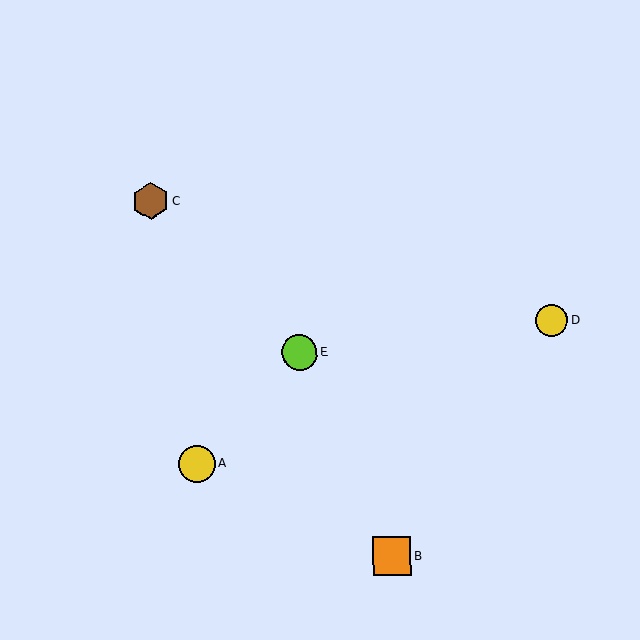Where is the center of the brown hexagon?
The center of the brown hexagon is at (151, 201).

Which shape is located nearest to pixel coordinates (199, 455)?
The yellow circle (labeled A) at (197, 464) is nearest to that location.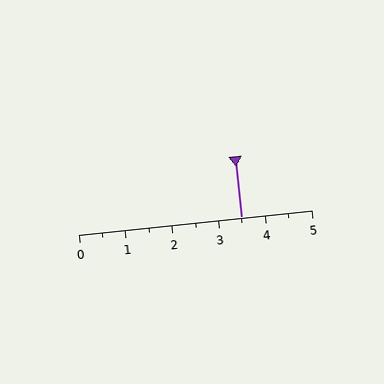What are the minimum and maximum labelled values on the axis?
The axis runs from 0 to 5.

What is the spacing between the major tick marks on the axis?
The major ticks are spaced 1 apart.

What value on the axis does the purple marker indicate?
The marker indicates approximately 3.5.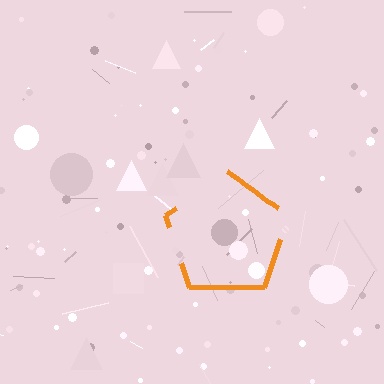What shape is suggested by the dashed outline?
The dashed outline suggests a pentagon.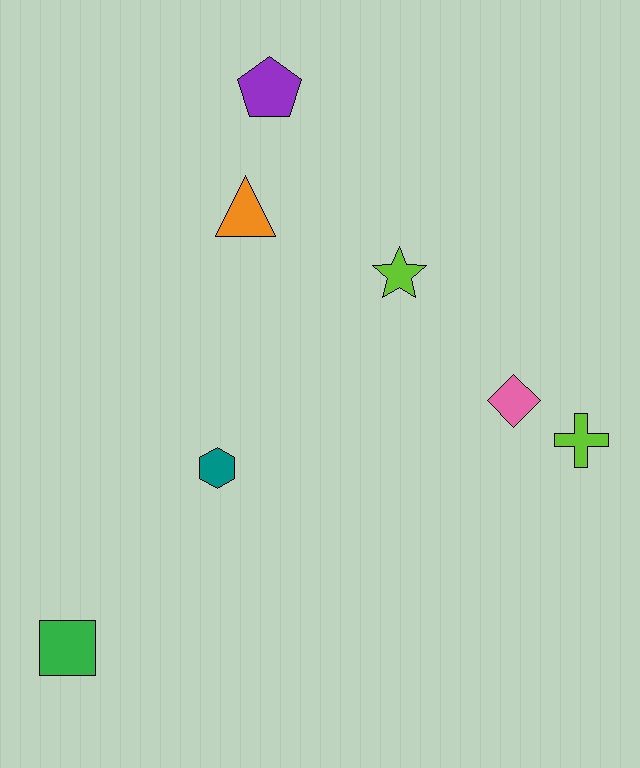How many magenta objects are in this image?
There are no magenta objects.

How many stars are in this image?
There is 1 star.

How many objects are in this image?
There are 7 objects.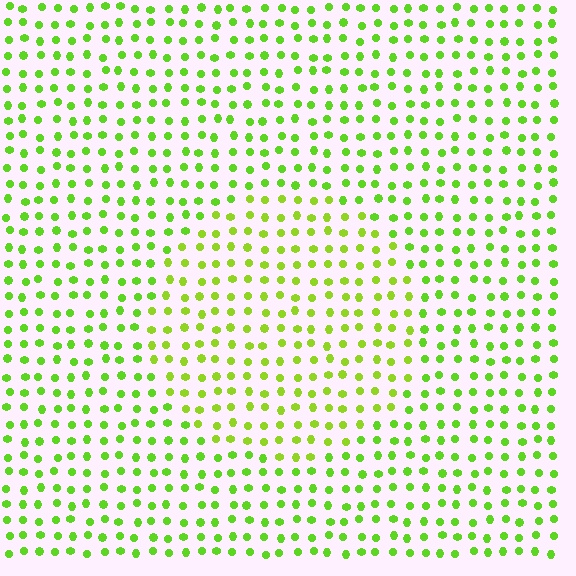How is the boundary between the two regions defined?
The boundary is defined purely by a slight shift in hue (about 17 degrees). Spacing, size, and orientation are identical on both sides.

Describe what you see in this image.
The image is filled with small lime elements in a uniform arrangement. A circle-shaped region is visible where the elements are tinted to a slightly different hue, forming a subtle color boundary.